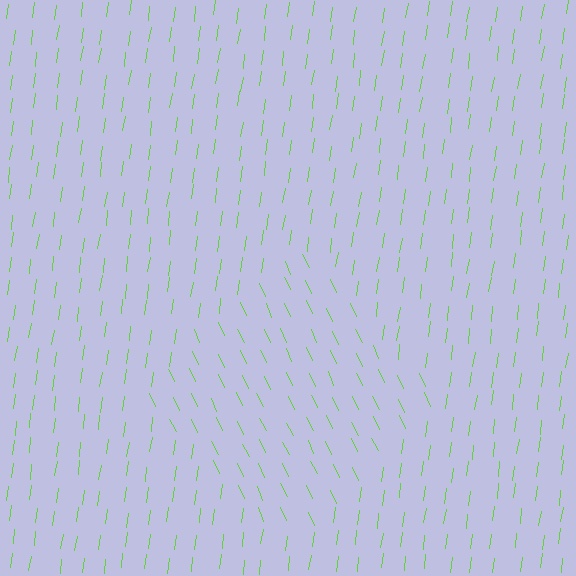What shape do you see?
I see a diamond.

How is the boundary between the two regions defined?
The boundary is defined purely by a change in line orientation (approximately 33 degrees difference). All lines are the same color and thickness.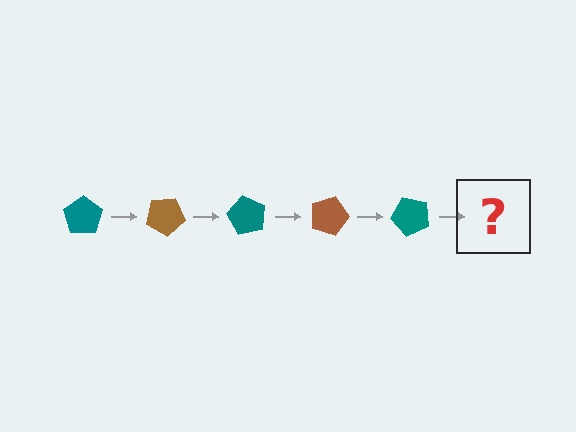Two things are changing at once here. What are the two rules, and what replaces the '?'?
The two rules are that it rotates 30 degrees each step and the color cycles through teal and brown. The '?' should be a brown pentagon, rotated 150 degrees from the start.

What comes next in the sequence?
The next element should be a brown pentagon, rotated 150 degrees from the start.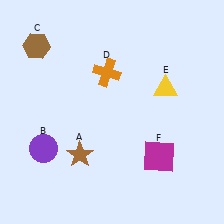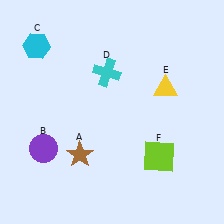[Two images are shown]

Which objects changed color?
C changed from brown to cyan. D changed from orange to cyan. F changed from magenta to lime.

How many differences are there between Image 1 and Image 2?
There are 3 differences between the two images.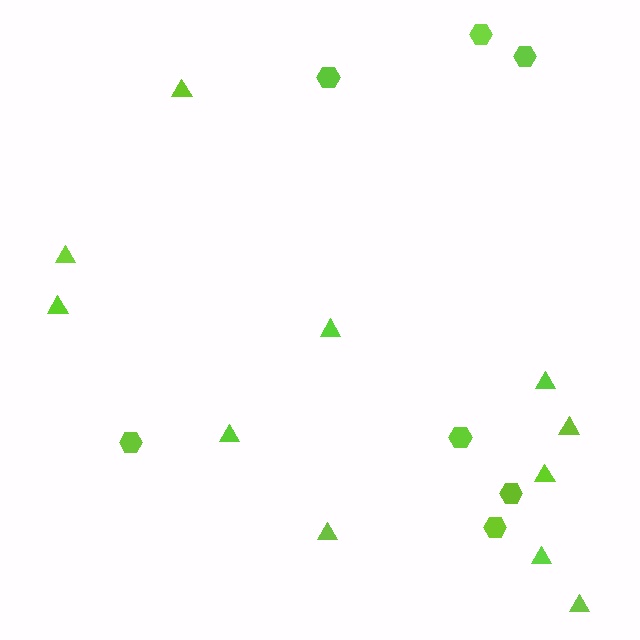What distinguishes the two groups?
There are 2 groups: one group of triangles (11) and one group of hexagons (7).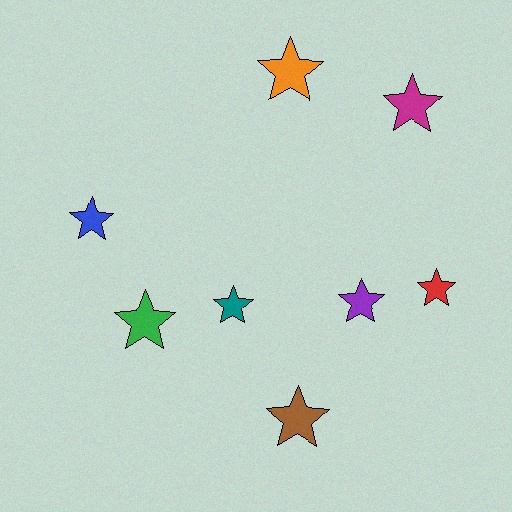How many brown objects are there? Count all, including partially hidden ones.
There is 1 brown object.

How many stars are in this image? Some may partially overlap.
There are 8 stars.